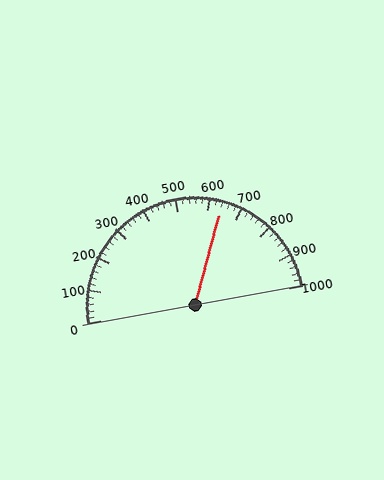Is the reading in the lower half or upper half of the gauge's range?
The reading is in the upper half of the range (0 to 1000).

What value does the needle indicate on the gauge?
The needle indicates approximately 640.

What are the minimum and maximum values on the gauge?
The gauge ranges from 0 to 1000.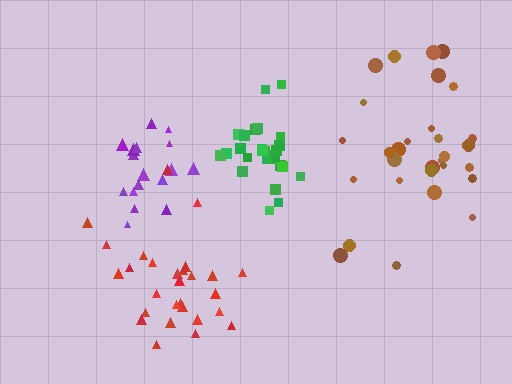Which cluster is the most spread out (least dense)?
Brown.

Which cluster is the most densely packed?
Green.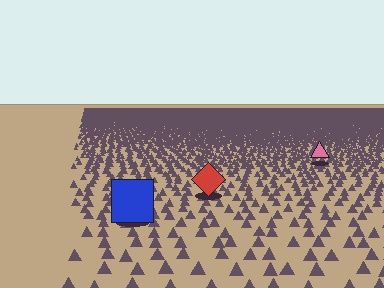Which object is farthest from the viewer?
The pink triangle is farthest from the viewer. It appears smaller and the ground texture around it is denser.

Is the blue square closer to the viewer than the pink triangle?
Yes. The blue square is closer — you can tell from the texture gradient: the ground texture is coarser near it.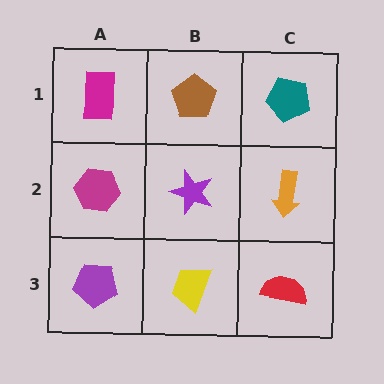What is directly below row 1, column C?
An orange arrow.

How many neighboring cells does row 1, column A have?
2.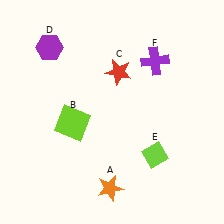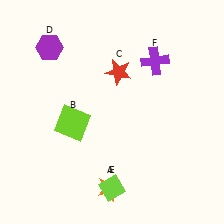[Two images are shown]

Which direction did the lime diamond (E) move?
The lime diamond (E) moved left.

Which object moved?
The lime diamond (E) moved left.